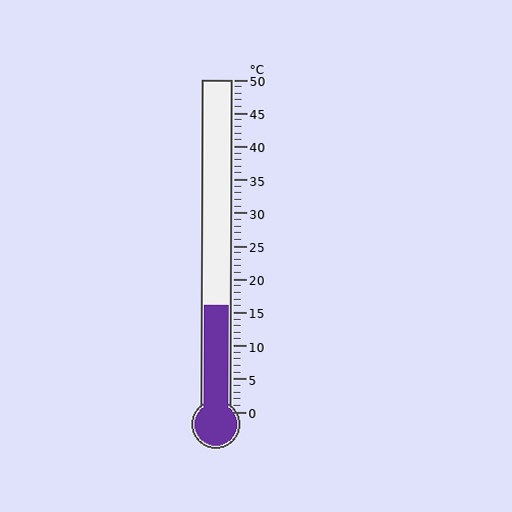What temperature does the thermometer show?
The thermometer shows approximately 16°C.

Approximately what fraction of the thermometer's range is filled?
The thermometer is filled to approximately 30% of its range.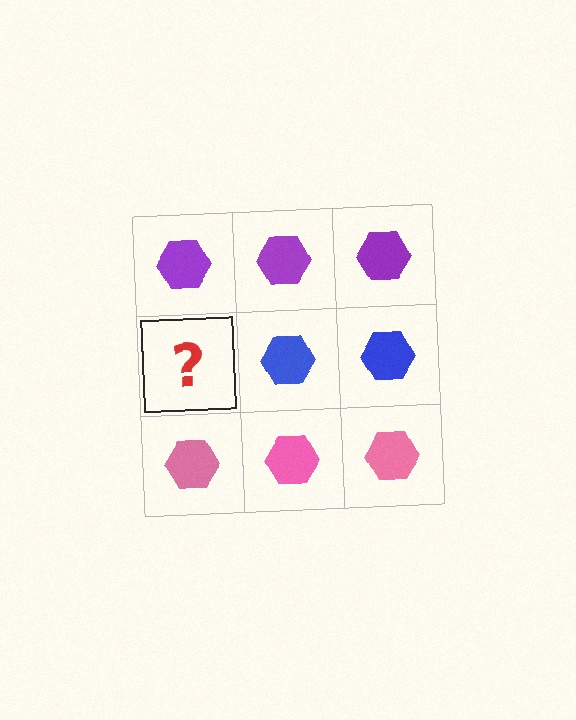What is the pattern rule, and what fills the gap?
The rule is that each row has a consistent color. The gap should be filled with a blue hexagon.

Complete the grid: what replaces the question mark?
The question mark should be replaced with a blue hexagon.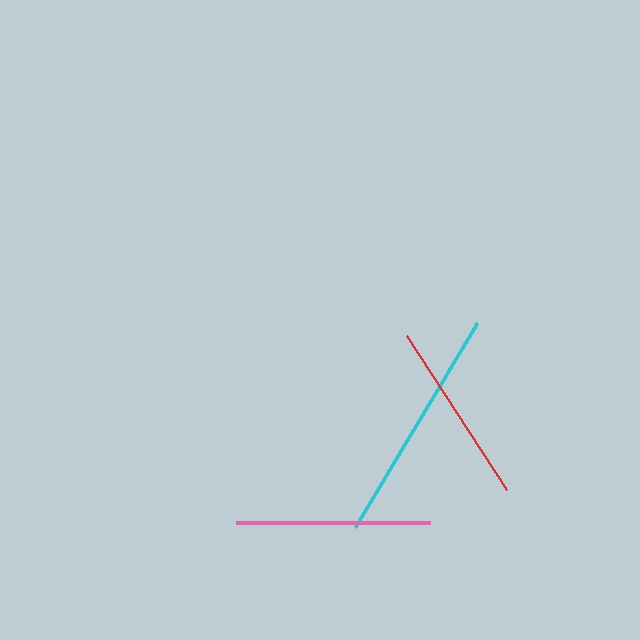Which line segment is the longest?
The cyan line is the longest at approximately 237 pixels.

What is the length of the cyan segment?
The cyan segment is approximately 237 pixels long.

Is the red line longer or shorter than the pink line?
The pink line is longer than the red line.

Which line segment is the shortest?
The red line is the shortest at approximately 183 pixels.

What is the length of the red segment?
The red segment is approximately 183 pixels long.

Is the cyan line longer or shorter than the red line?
The cyan line is longer than the red line.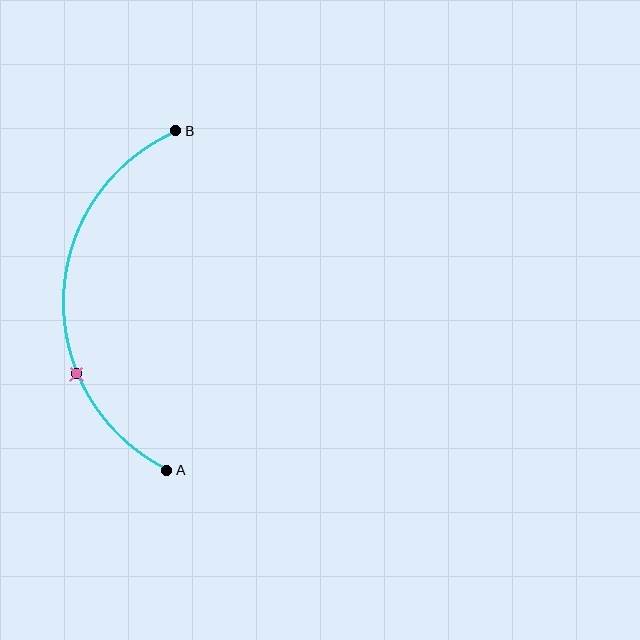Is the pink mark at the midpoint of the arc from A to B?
No. The pink mark lies on the arc but is closer to endpoint A. The arc midpoint would be at the point on the curve equidistant along the arc from both A and B.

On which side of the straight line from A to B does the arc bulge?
The arc bulges to the left of the straight line connecting A and B.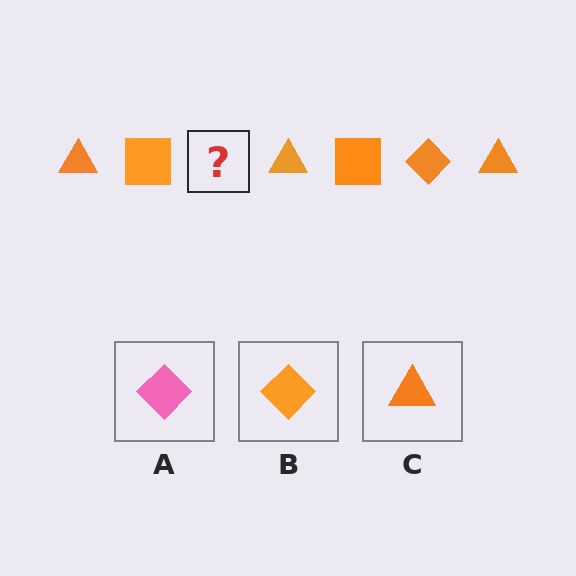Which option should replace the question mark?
Option B.